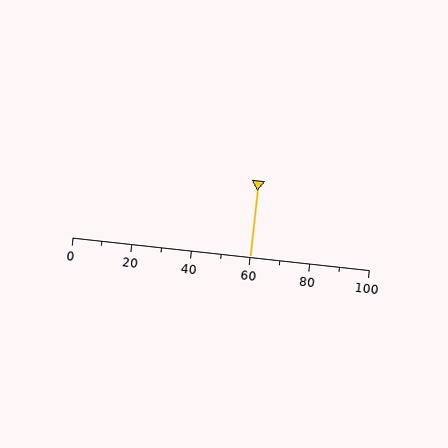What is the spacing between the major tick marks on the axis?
The major ticks are spaced 20 apart.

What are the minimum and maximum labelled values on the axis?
The axis runs from 0 to 100.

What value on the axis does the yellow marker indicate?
The marker indicates approximately 60.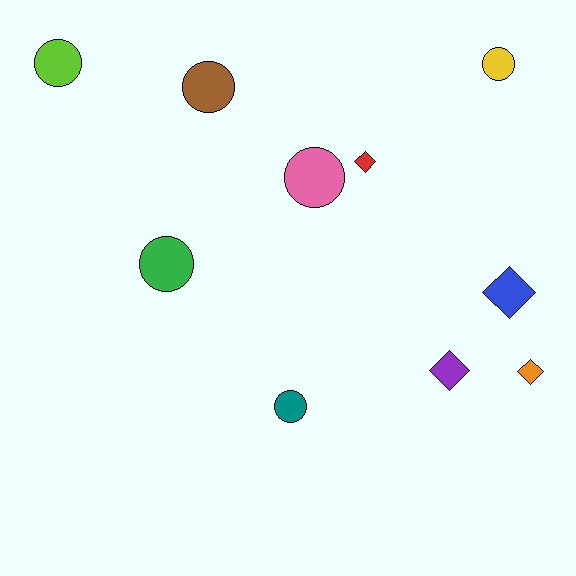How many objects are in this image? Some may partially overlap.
There are 10 objects.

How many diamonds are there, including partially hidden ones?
There are 4 diamonds.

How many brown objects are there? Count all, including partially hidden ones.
There is 1 brown object.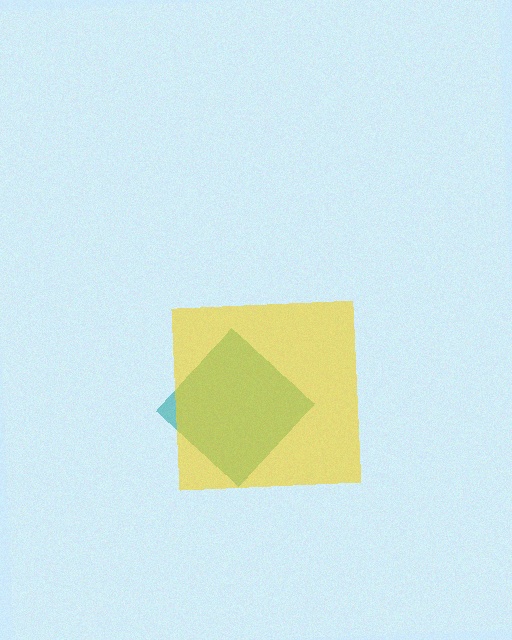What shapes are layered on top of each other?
The layered shapes are: a teal diamond, a yellow square.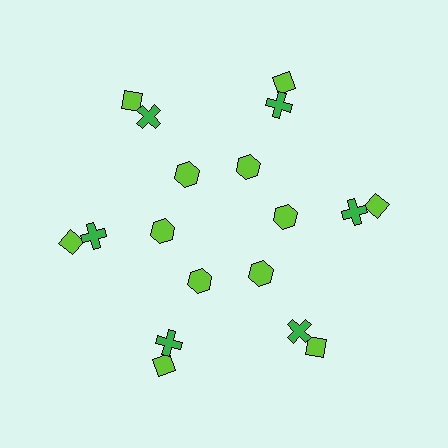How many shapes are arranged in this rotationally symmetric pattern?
There are 18 shapes, arranged in 6 groups of 3.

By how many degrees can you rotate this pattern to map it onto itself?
The pattern maps onto itself every 60 degrees of rotation.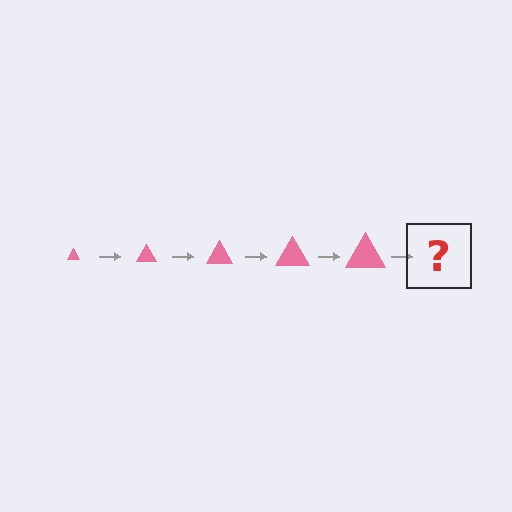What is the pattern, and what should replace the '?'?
The pattern is that the triangle gets progressively larger each step. The '?' should be a pink triangle, larger than the previous one.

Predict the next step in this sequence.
The next step is a pink triangle, larger than the previous one.